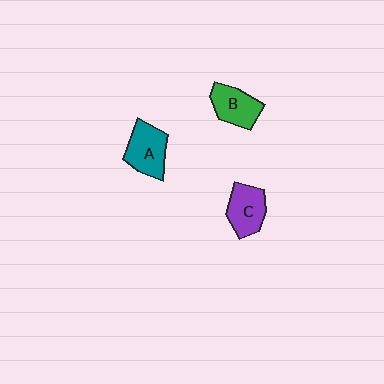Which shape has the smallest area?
Shape B (green).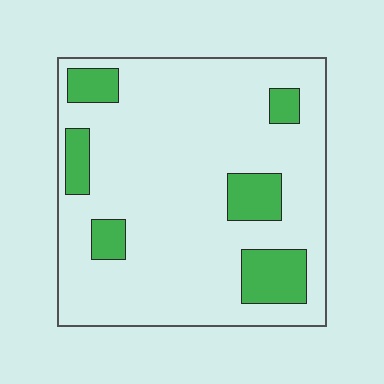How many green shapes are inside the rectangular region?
6.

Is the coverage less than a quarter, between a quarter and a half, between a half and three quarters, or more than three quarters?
Less than a quarter.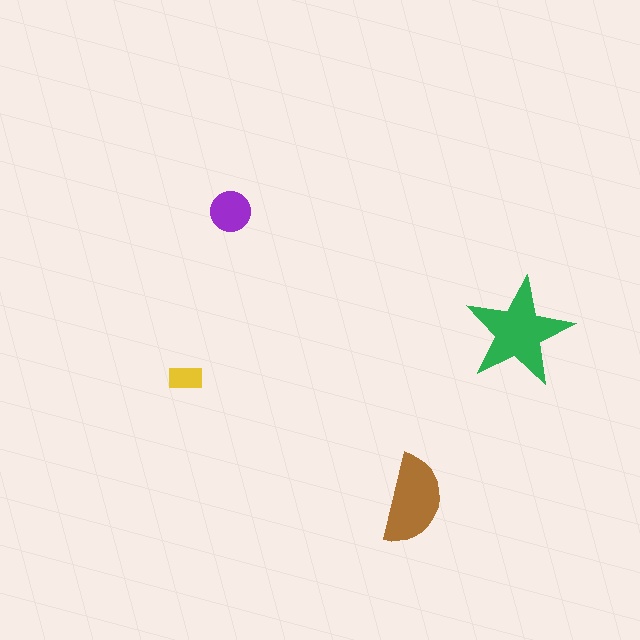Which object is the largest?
The green star.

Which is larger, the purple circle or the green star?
The green star.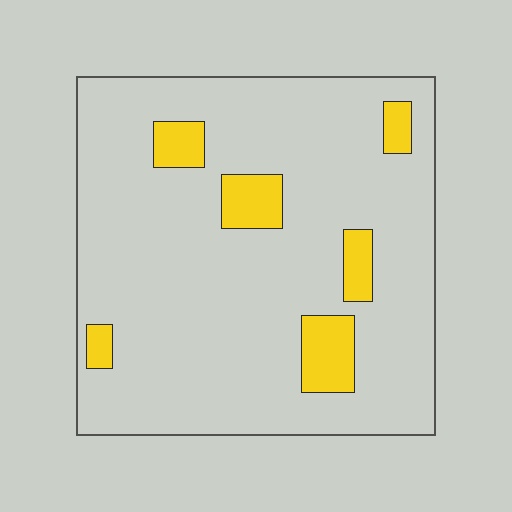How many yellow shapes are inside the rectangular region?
6.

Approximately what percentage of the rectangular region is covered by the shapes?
Approximately 10%.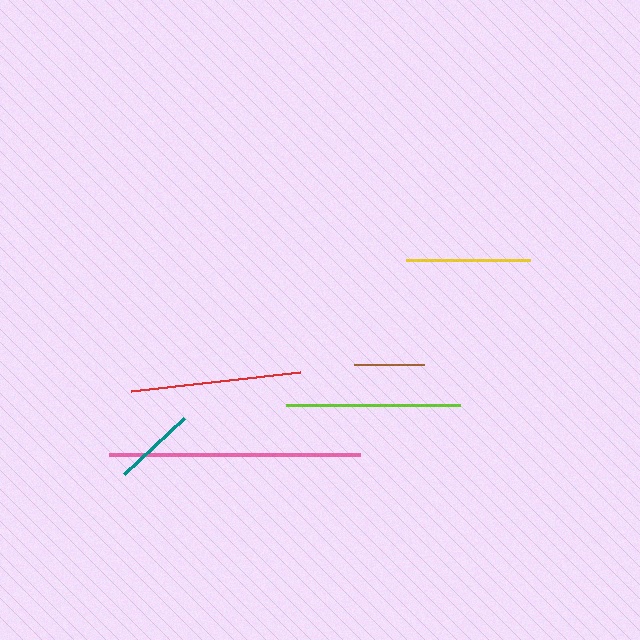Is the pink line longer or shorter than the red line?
The pink line is longer than the red line.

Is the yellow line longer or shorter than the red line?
The red line is longer than the yellow line.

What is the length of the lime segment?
The lime segment is approximately 174 pixels long.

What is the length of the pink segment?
The pink segment is approximately 252 pixels long.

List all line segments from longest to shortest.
From longest to shortest: pink, lime, red, yellow, teal, brown.